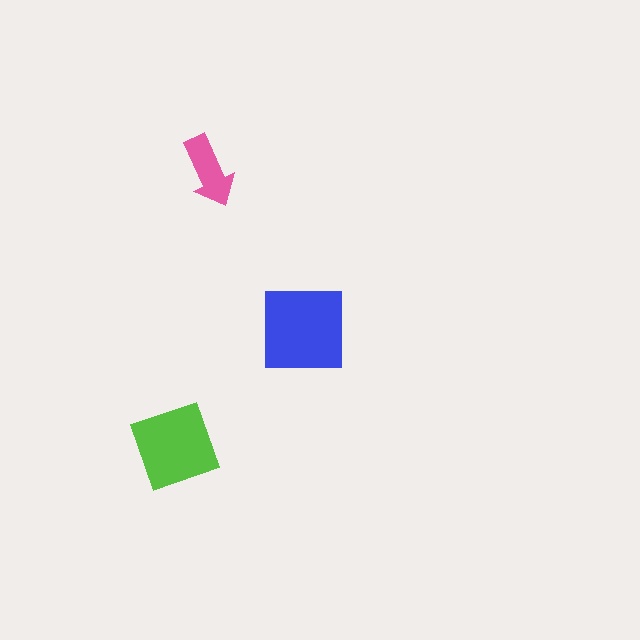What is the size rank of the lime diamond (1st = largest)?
2nd.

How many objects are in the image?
There are 3 objects in the image.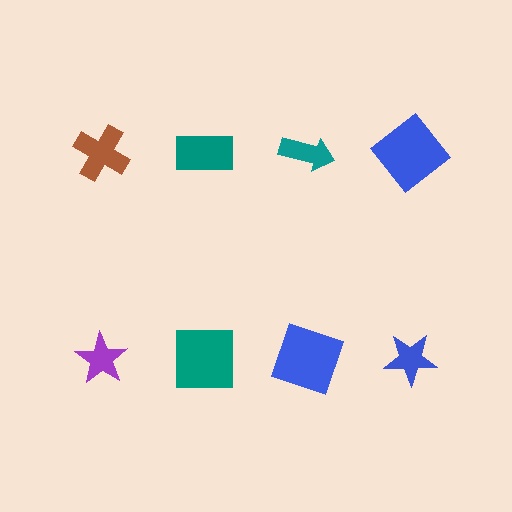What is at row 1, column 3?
A teal arrow.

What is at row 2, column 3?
A blue square.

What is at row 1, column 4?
A blue diamond.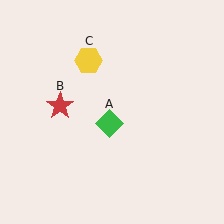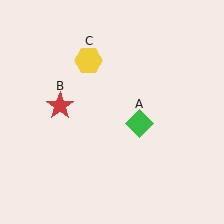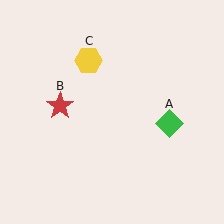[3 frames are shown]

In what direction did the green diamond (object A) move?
The green diamond (object A) moved right.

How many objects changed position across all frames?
1 object changed position: green diamond (object A).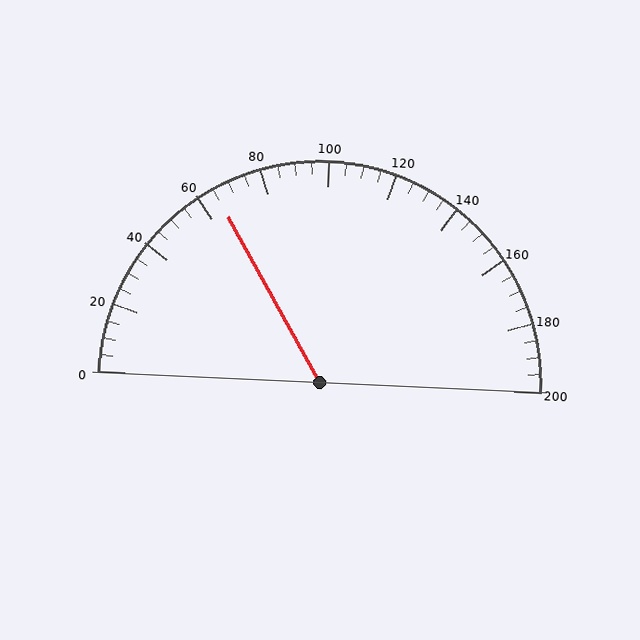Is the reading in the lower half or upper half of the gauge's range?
The reading is in the lower half of the range (0 to 200).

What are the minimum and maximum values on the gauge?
The gauge ranges from 0 to 200.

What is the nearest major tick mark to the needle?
The nearest major tick mark is 60.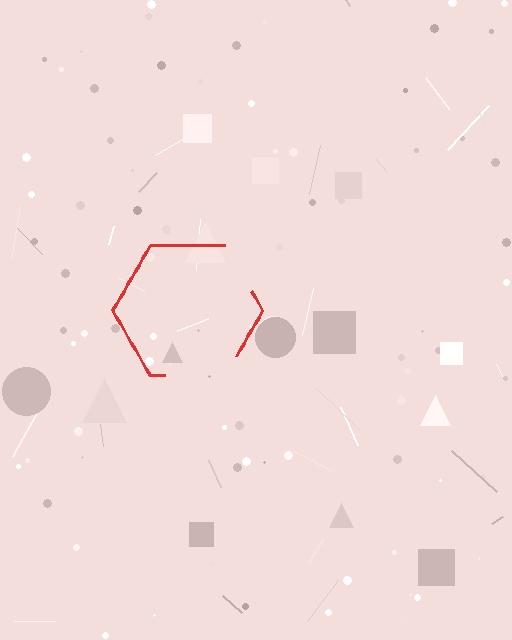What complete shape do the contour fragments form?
The contour fragments form a hexagon.